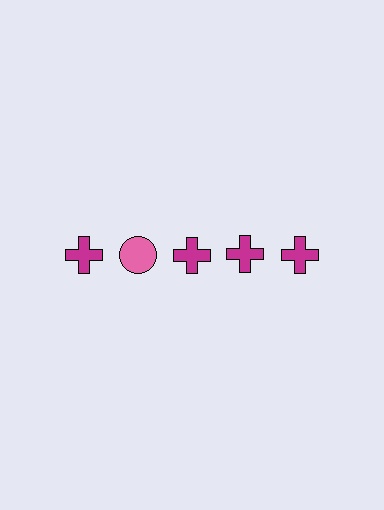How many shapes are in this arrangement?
There are 5 shapes arranged in a grid pattern.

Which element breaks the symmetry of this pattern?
The pink circle in the top row, second from left column breaks the symmetry. All other shapes are magenta crosses.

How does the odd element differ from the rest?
It differs in both color (pink instead of magenta) and shape (circle instead of cross).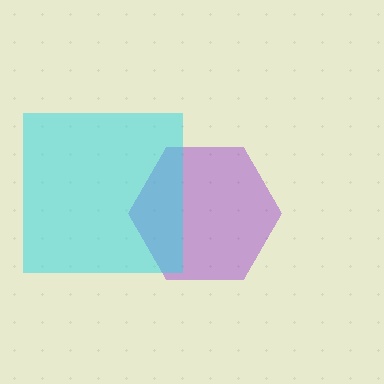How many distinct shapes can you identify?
There are 2 distinct shapes: a purple hexagon, a cyan square.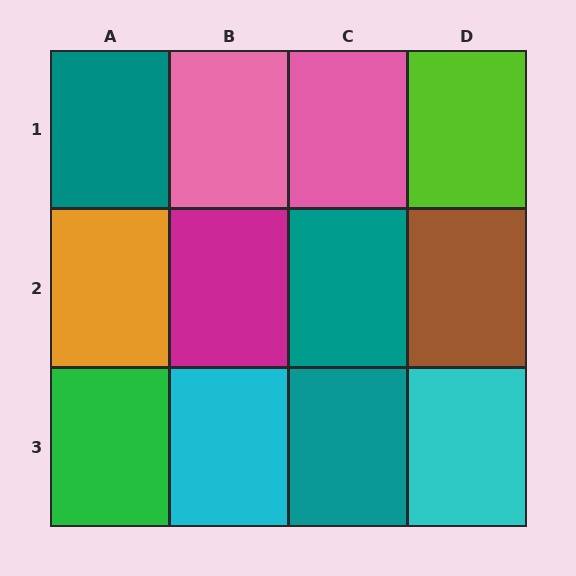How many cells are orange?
1 cell is orange.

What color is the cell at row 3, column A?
Green.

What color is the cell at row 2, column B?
Magenta.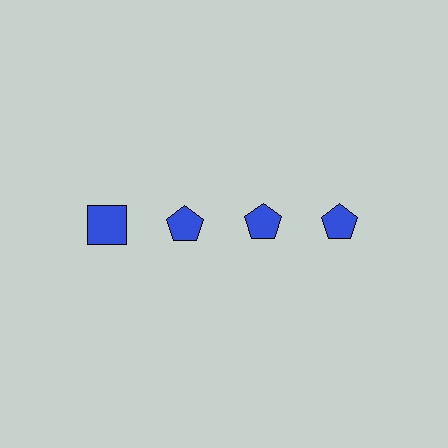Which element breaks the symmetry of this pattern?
The blue square in the top row, leftmost column breaks the symmetry. All other shapes are blue pentagons.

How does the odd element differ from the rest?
It has a different shape: square instead of pentagon.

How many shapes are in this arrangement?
There are 4 shapes arranged in a grid pattern.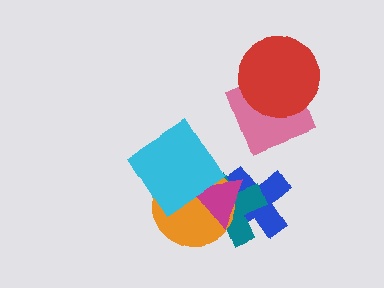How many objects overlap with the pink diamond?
1 object overlaps with the pink diamond.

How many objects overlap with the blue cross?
3 objects overlap with the blue cross.